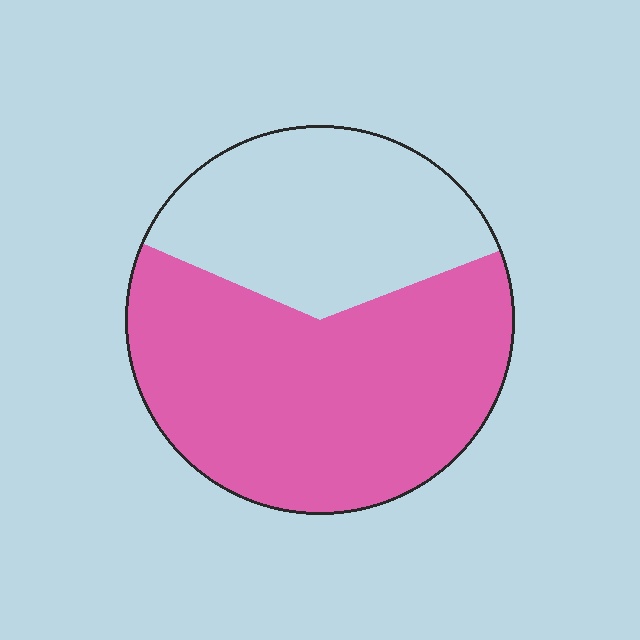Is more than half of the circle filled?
Yes.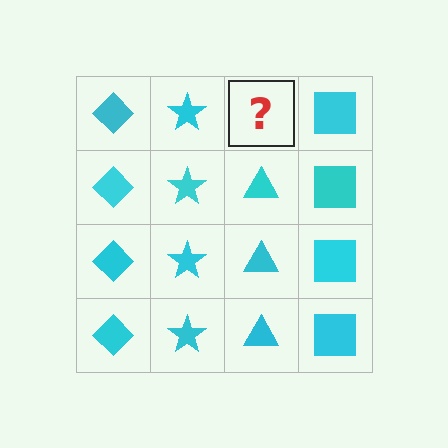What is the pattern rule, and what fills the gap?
The rule is that each column has a consistent shape. The gap should be filled with a cyan triangle.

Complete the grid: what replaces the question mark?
The question mark should be replaced with a cyan triangle.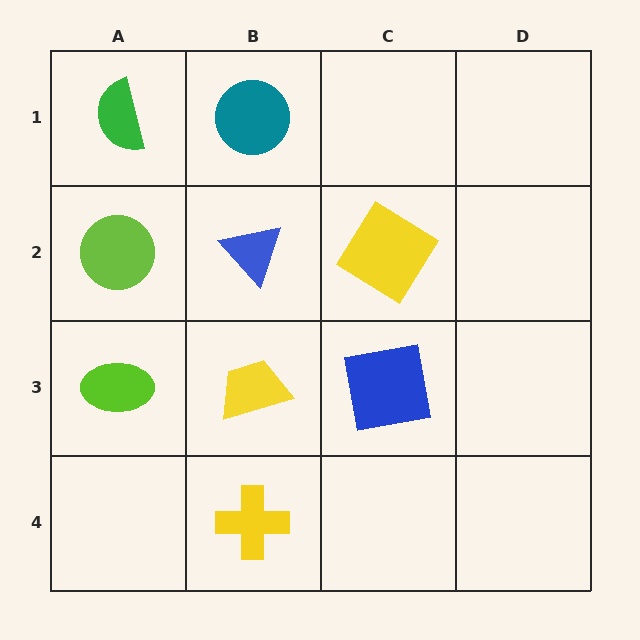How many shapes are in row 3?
3 shapes.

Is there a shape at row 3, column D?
No, that cell is empty.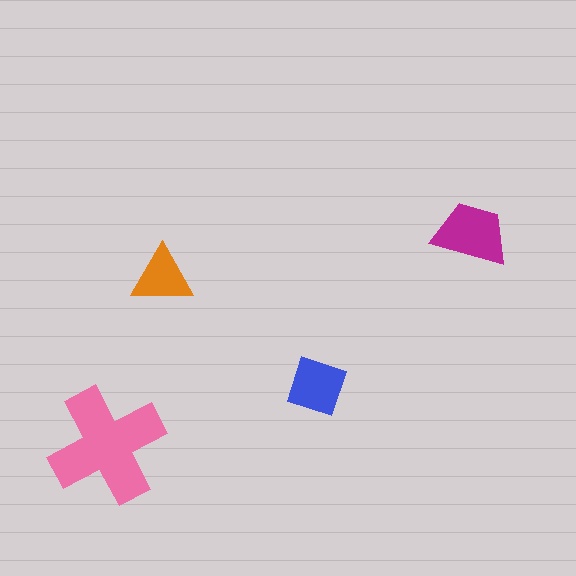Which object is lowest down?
The pink cross is bottommost.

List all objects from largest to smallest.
The pink cross, the magenta trapezoid, the blue square, the orange triangle.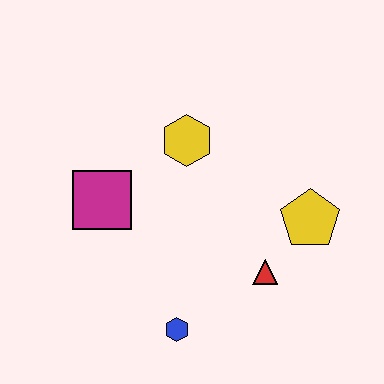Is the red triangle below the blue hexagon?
No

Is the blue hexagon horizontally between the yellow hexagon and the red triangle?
No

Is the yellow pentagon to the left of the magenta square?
No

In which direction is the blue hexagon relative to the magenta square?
The blue hexagon is below the magenta square.